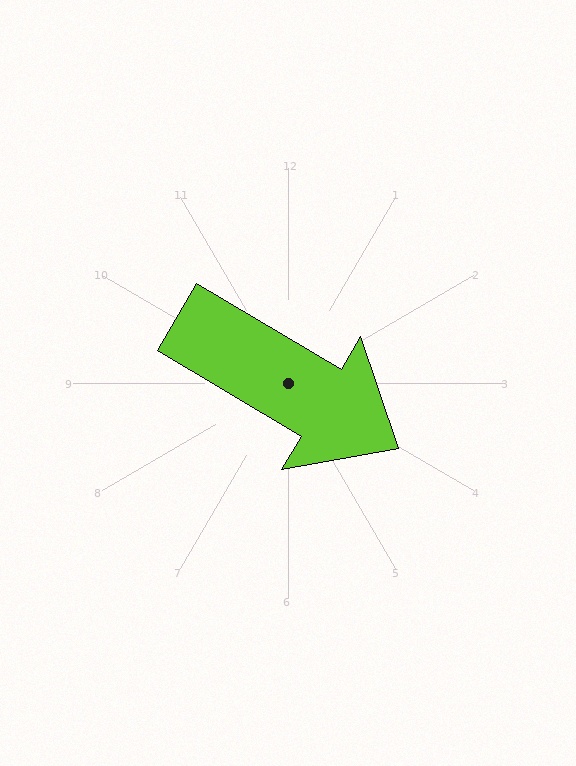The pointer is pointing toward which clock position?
Roughly 4 o'clock.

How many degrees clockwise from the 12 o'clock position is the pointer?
Approximately 121 degrees.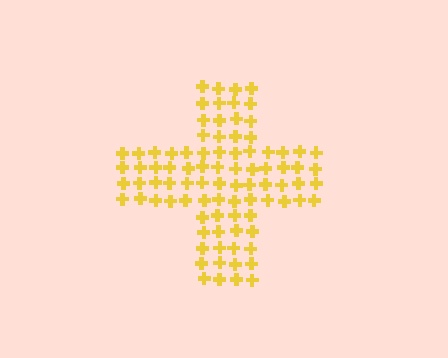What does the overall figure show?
The overall figure shows a cross.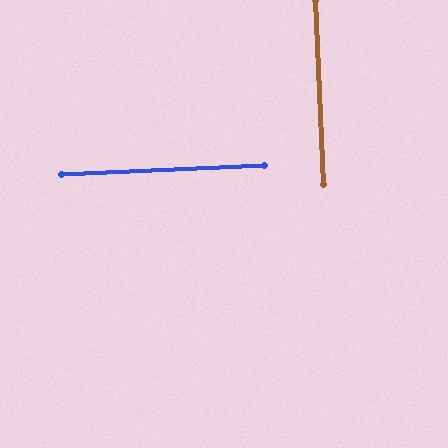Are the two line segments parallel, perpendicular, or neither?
Perpendicular — they meet at approximately 90°.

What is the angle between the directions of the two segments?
Approximately 90 degrees.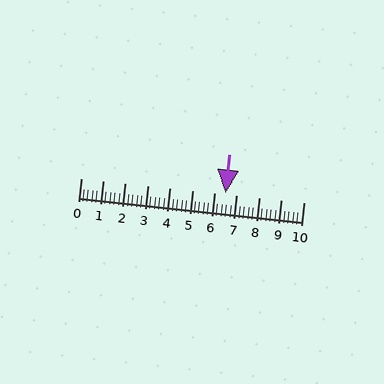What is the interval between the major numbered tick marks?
The major tick marks are spaced 1 units apart.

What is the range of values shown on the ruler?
The ruler shows values from 0 to 10.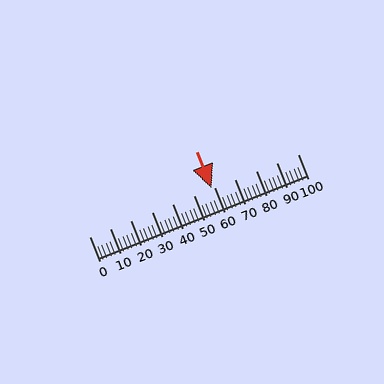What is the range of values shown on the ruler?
The ruler shows values from 0 to 100.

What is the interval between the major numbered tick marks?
The major tick marks are spaced 10 units apart.